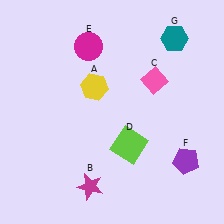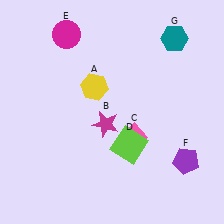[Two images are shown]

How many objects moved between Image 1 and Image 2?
3 objects moved between the two images.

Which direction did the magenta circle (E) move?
The magenta circle (E) moved left.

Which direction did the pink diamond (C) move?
The pink diamond (C) moved down.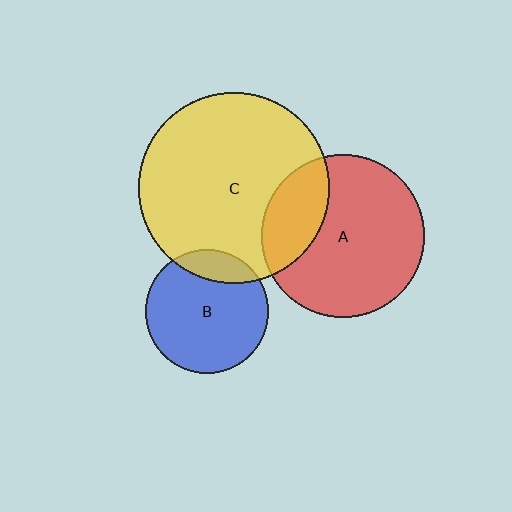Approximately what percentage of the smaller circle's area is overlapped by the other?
Approximately 25%.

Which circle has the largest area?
Circle C (yellow).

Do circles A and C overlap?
Yes.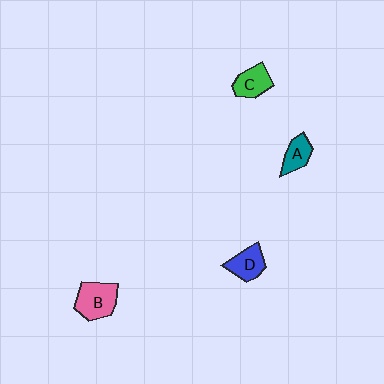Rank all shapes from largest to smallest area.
From largest to smallest: B (pink), D (blue), C (green), A (teal).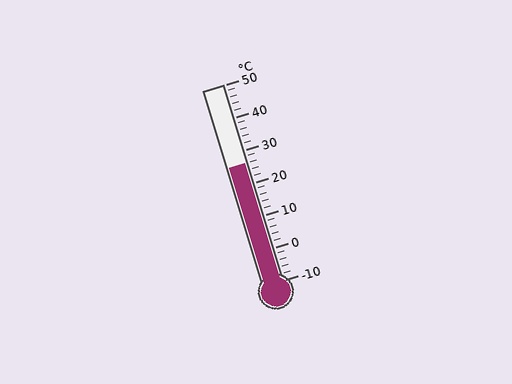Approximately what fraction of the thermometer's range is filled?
The thermometer is filled to approximately 60% of its range.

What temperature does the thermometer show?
The thermometer shows approximately 26°C.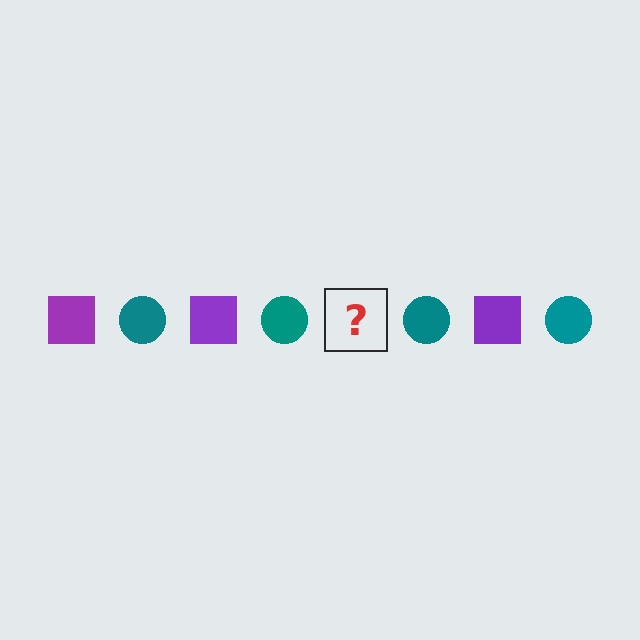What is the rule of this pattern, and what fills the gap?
The rule is that the pattern alternates between purple square and teal circle. The gap should be filled with a purple square.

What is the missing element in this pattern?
The missing element is a purple square.